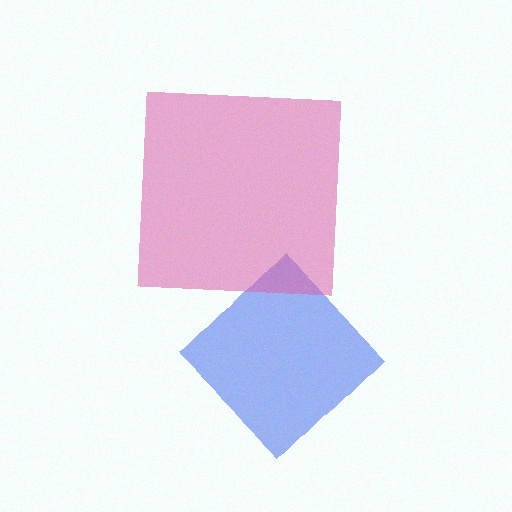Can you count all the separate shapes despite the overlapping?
Yes, there are 2 separate shapes.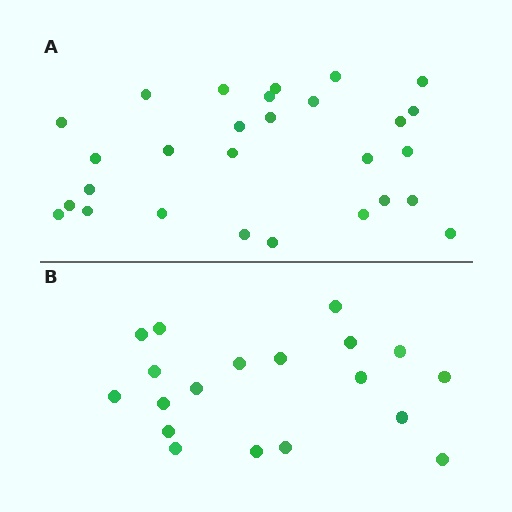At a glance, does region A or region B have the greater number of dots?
Region A (the top region) has more dots.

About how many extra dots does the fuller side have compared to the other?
Region A has roughly 8 or so more dots than region B.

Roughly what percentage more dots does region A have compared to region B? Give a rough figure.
About 45% more.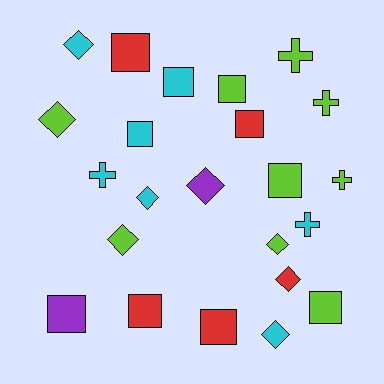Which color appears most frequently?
Lime, with 9 objects.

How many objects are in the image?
There are 23 objects.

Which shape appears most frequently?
Square, with 10 objects.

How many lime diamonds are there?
There are 3 lime diamonds.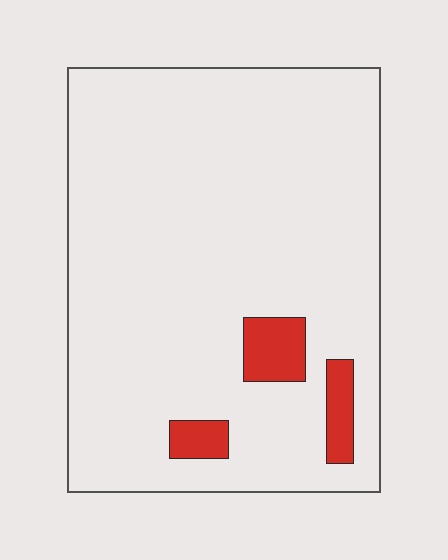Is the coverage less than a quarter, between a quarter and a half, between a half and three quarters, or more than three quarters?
Less than a quarter.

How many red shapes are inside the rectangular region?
3.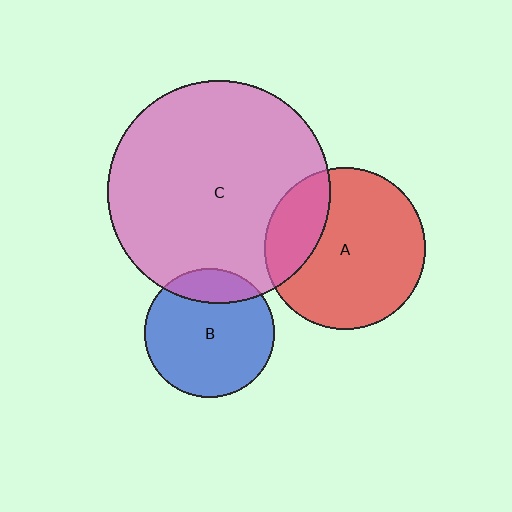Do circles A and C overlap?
Yes.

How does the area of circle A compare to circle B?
Approximately 1.6 times.